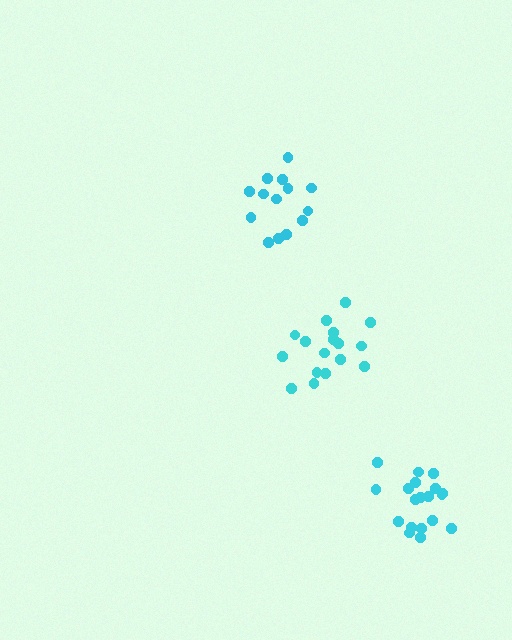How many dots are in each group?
Group 1: 14 dots, Group 2: 19 dots, Group 3: 17 dots (50 total).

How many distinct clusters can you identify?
There are 3 distinct clusters.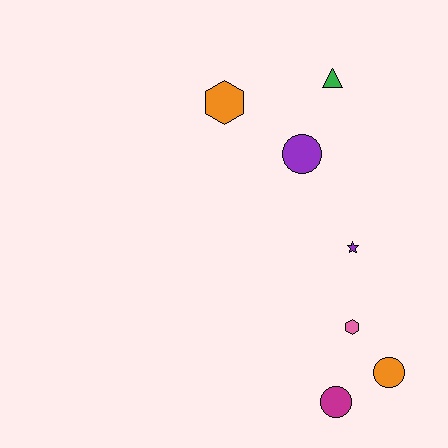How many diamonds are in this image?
There are no diamonds.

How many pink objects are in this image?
There is 1 pink object.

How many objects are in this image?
There are 7 objects.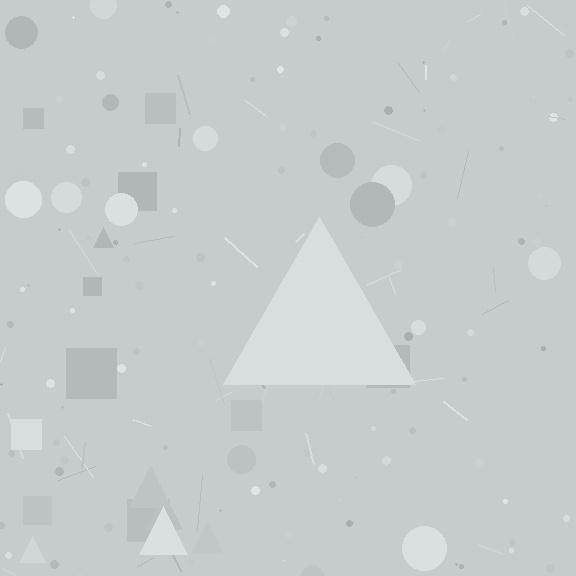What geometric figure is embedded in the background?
A triangle is embedded in the background.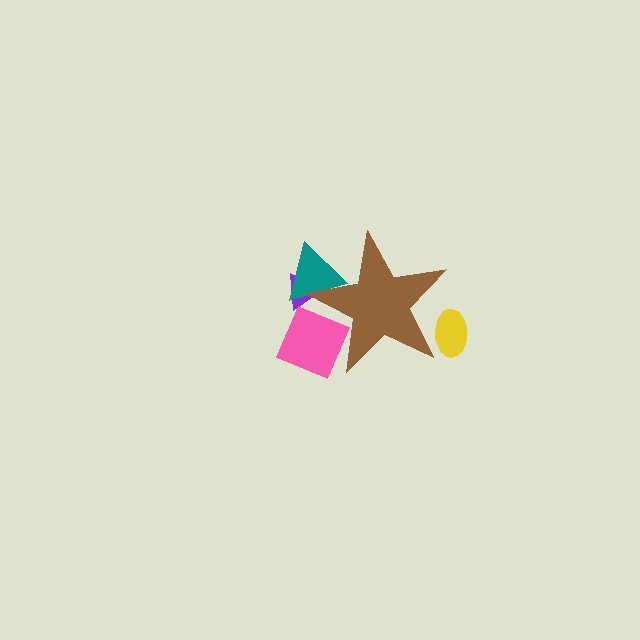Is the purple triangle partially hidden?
Yes, the purple triangle is partially hidden behind the brown star.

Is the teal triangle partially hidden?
Yes, the teal triangle is partially hidden behind the brown star.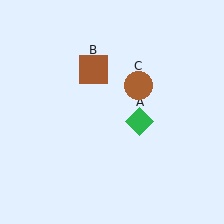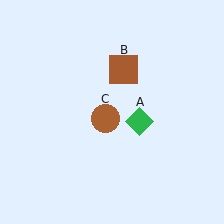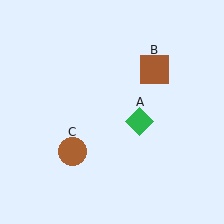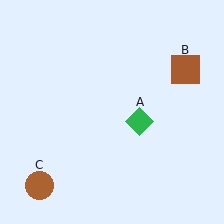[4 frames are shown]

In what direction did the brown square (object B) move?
The brown square (object B) moved right.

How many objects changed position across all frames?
2 objects changed position: brown square (object B), brown circle (object C).